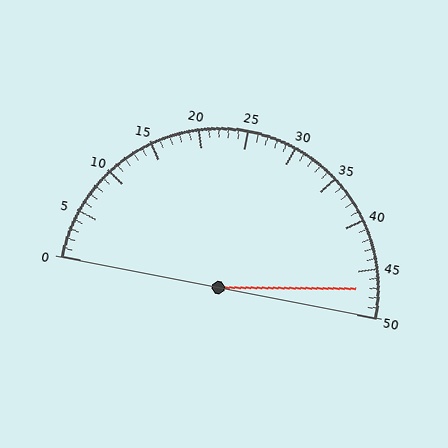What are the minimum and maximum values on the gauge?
The gauge ranges from 0 to 50.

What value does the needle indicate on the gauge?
The needle indicates approximately 47.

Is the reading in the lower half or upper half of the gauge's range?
The reading is in the upper half of the range (0 to 50).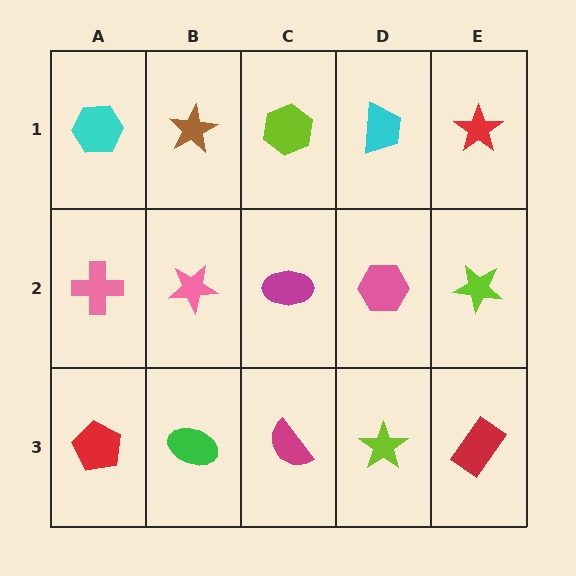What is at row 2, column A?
A pink cross.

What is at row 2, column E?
A lime star.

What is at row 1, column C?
A lime hexagon.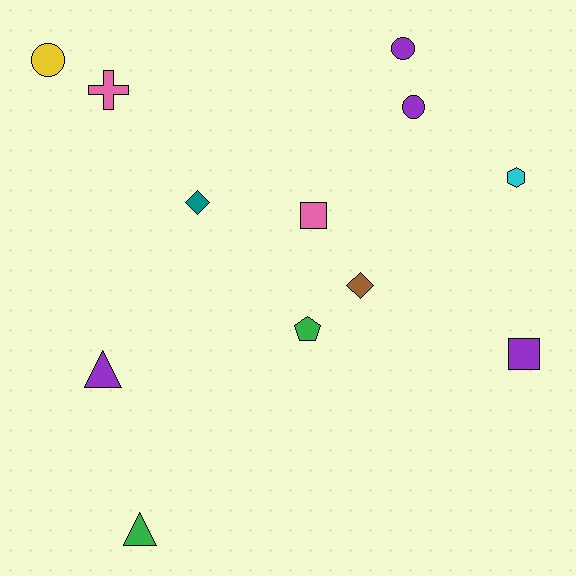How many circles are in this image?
There are 3 circles.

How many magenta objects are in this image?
There are no magenta objects.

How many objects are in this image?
There are 12 objects.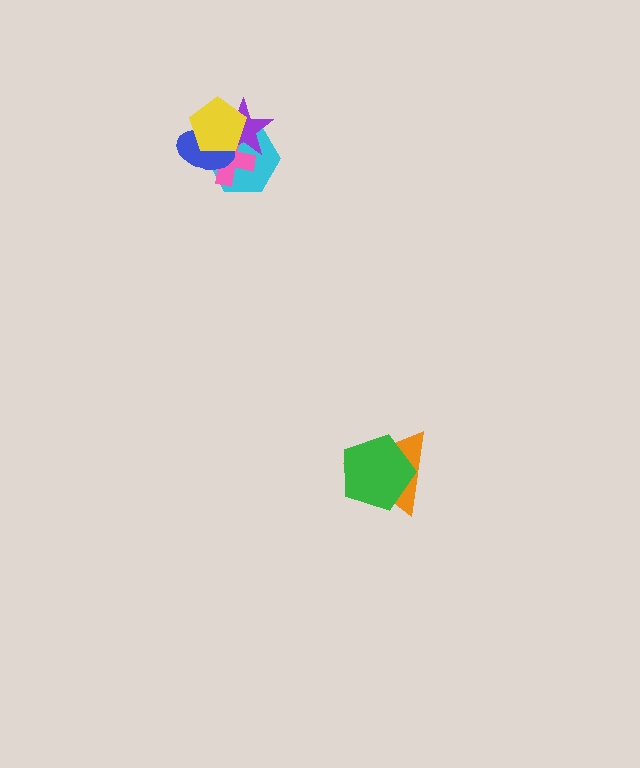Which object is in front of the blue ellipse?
The yellow pentagon is in front of the blue ellipse.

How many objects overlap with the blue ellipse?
4 objects overlap with the blue ellipse.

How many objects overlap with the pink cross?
4 objects overlap with the pink cross.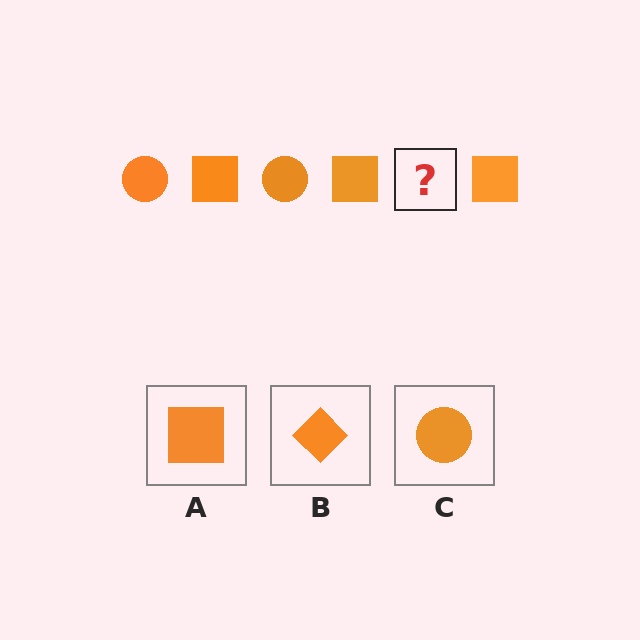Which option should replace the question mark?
Option C.